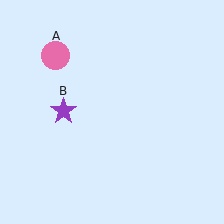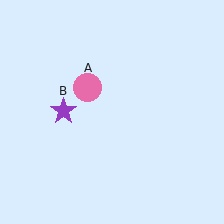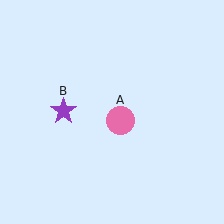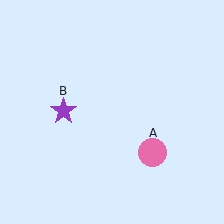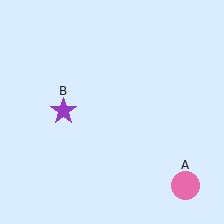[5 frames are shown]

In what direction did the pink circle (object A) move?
The pink circle (object A) moved down and to the right.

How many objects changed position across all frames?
1 object changed position: pink circle (object A).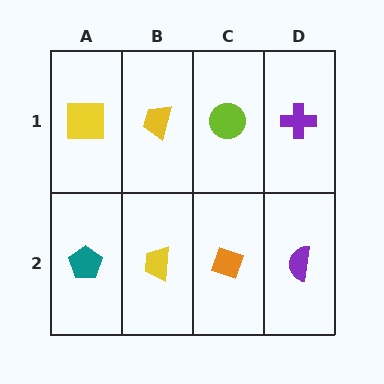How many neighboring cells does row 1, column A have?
2.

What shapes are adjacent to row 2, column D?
A purple cross (row 1, column D), an orange diamond (row 2, column C).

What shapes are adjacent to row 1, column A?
A teal pentagon (row 2, column A), a yellow trapezoid (row 1, column B).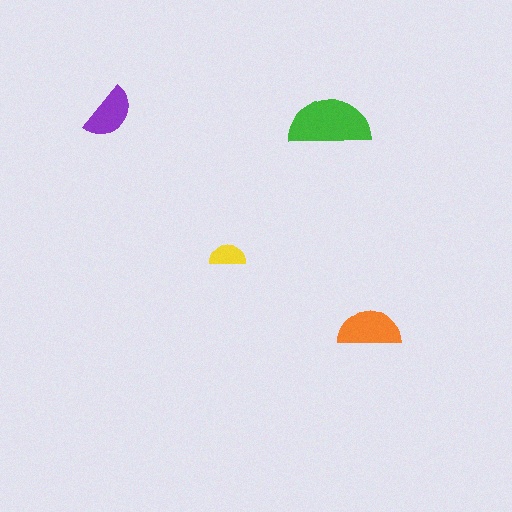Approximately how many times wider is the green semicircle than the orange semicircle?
About 1.5 times wider.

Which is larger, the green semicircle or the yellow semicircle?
The green one.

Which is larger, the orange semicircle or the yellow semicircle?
The orange one.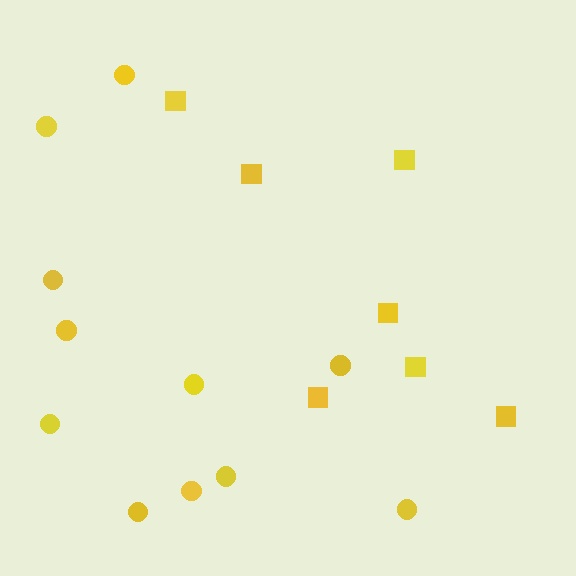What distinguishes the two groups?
There are 2 groups: one group of circles (11) and one group of squares (7).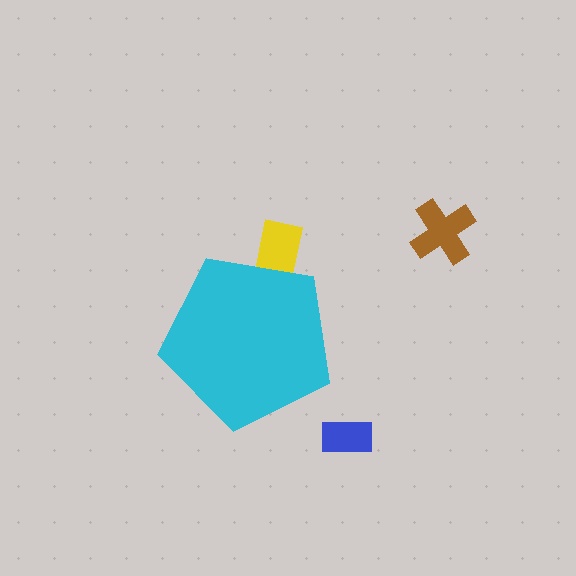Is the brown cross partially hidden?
No, the brown cross is fully visible.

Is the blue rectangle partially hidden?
No, the blue rectangle is fully visible.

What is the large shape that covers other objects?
A cyan pentagon.